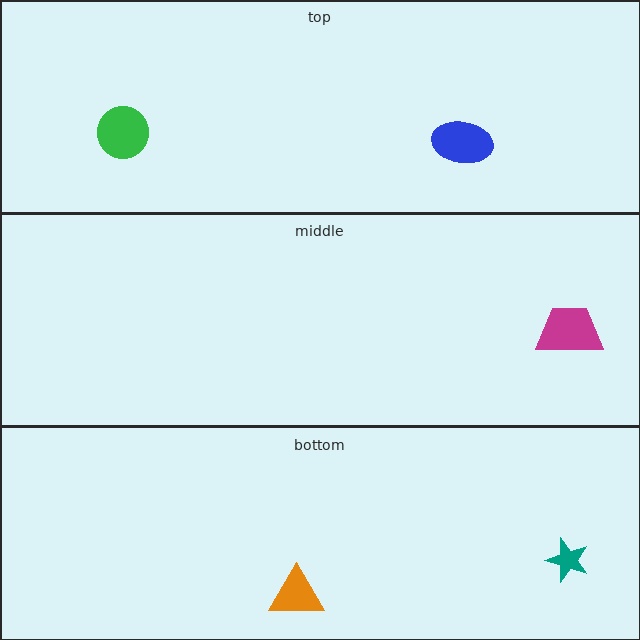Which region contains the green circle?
The top region.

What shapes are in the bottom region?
The orange triangle, the teal star.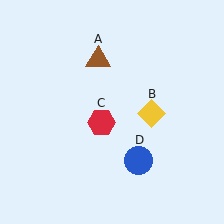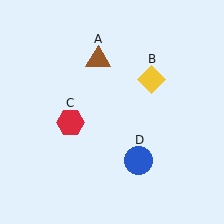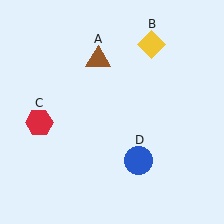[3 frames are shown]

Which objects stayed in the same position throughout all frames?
Brown triangle (object A) and blue circle (object D) remained stationary.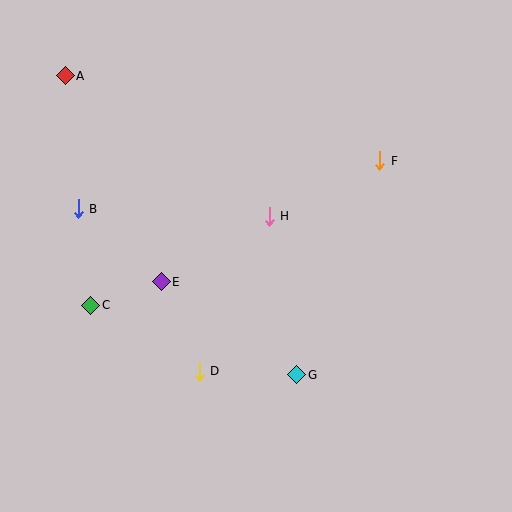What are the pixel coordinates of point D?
Point D is at (199, 371).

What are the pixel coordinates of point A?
Point A is at (65, 76).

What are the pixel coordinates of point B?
Point B is at (78, 209).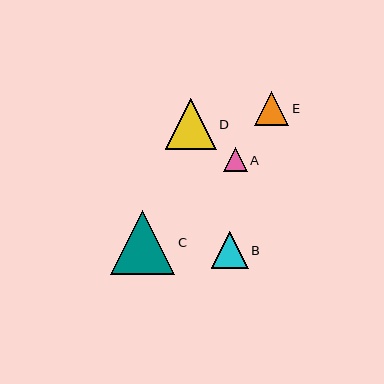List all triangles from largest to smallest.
From largest to smallest: C, D, B, E, A.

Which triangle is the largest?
Triangle C is the largest with a size of approximately 64 pixels.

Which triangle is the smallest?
Triangle A is the smallest with a size of approximately 24 pixels.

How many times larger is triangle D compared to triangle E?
Triangle D is approximately 1.5 times the size of triangle E.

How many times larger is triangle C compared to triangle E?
Triangle C is approximately 1.9 times the size of triangle E.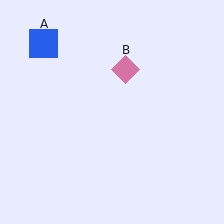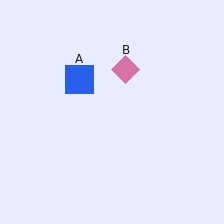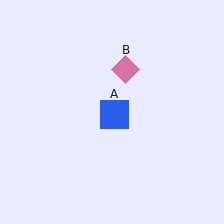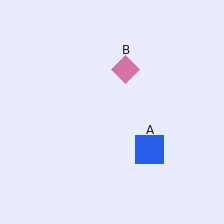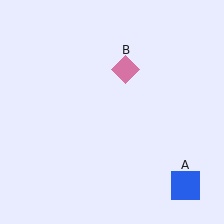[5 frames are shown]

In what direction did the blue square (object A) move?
The blue square (object A) moved down and to the right.